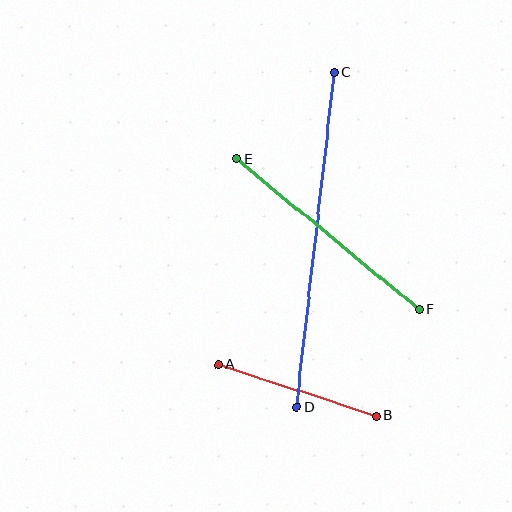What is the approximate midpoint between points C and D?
The midpoint is at approximately (315, 240) pixels.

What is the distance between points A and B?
The distance is approximately 165 pixels.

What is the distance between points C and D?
The distance is approximately 337 pixels.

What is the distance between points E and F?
The distance is approximately 237 pixels.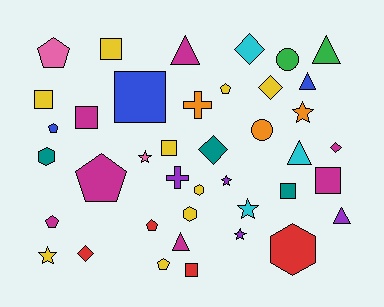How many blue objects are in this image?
There are 3 blue objects.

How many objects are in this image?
There are 40 objects.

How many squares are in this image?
There are 8 squares.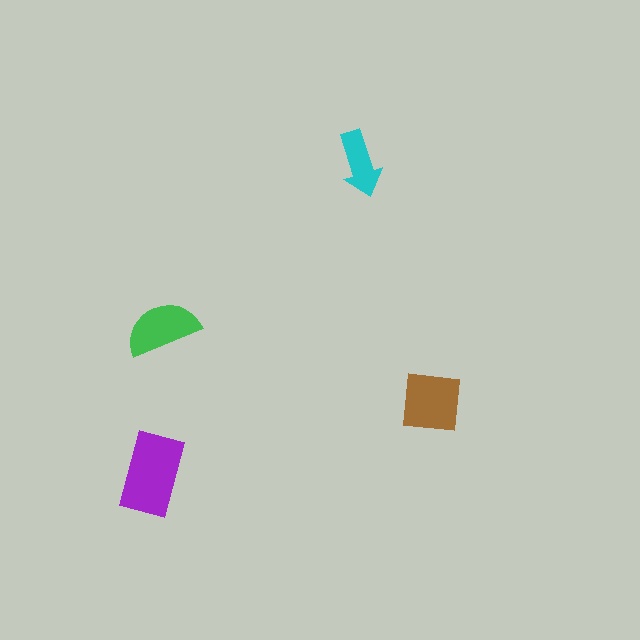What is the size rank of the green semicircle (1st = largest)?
3rd.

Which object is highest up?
The cyan arrow is topmost.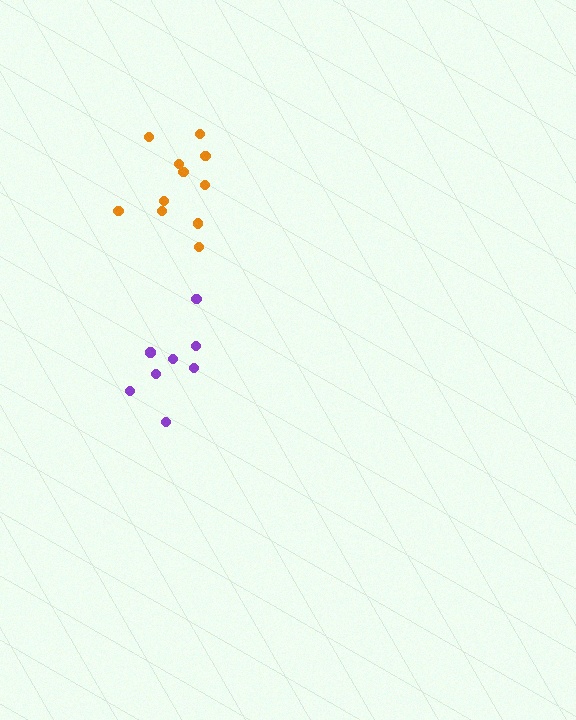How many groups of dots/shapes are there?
There are 2 groups.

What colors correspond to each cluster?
The clusters are colored: orange, purple.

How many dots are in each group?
Group 1: 11 dots, Group 2: 8 dots (19 total).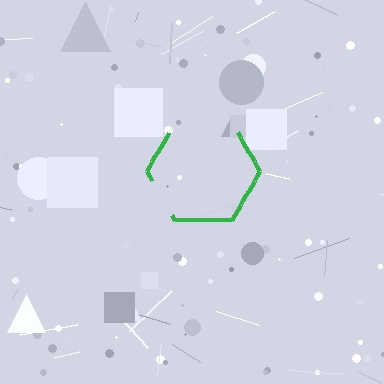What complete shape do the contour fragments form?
The contour fragments form a hexagon.